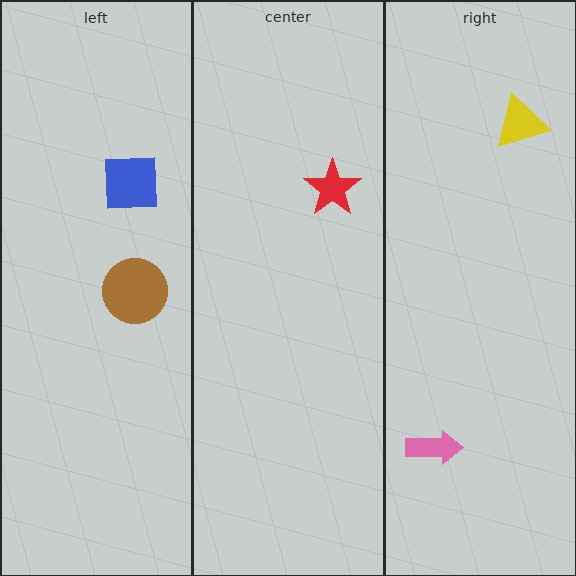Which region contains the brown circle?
The left region.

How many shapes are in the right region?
2.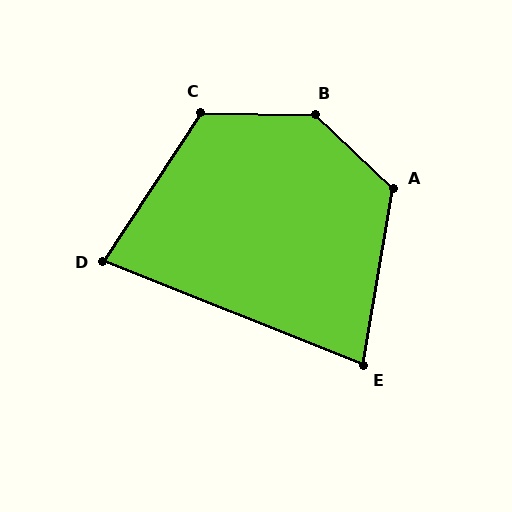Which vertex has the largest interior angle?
B, at approximately 138 degrees.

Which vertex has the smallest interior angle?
E, at approximately 78 degrees.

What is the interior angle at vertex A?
Approximately 124 degrees (obtuse).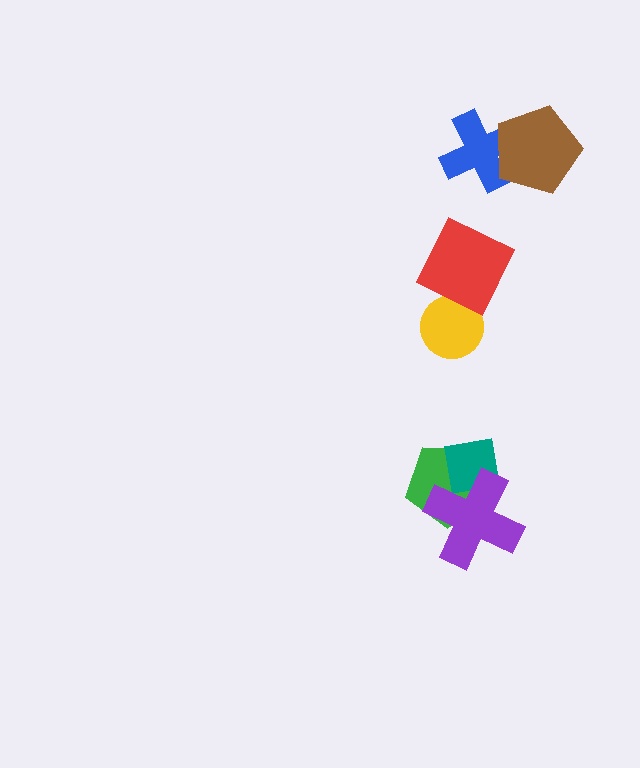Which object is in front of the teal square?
The purple cross is in front of the teal square.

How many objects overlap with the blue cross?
1 object overlaps with the blue cross.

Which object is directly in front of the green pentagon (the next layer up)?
The teal square is directly in front of the green pentagon.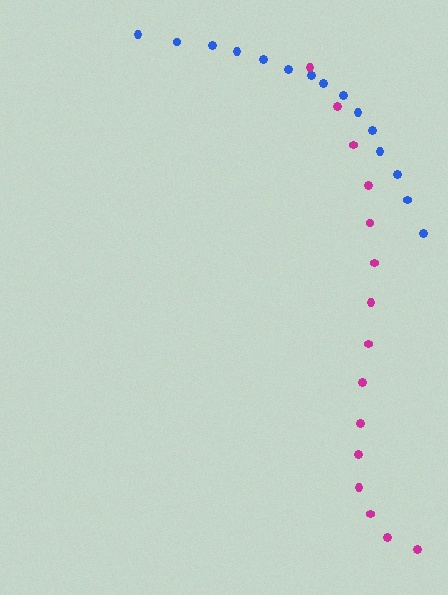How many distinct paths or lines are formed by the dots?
There are 2 distinct paths.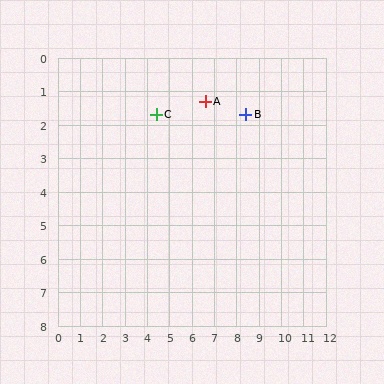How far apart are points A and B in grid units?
Points A and B are about 1.8 grid units apart.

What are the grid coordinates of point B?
Point B is at approximately (8.4, 1.7).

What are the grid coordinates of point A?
Point A is at approximately (6.6, 1.3).